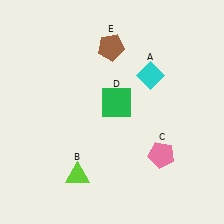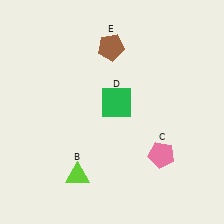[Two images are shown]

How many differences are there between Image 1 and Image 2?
There is 1 difference between the two images.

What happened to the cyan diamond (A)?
The cyan diamond (A) was removed in Image 2. It was in the top-right area of Image 1.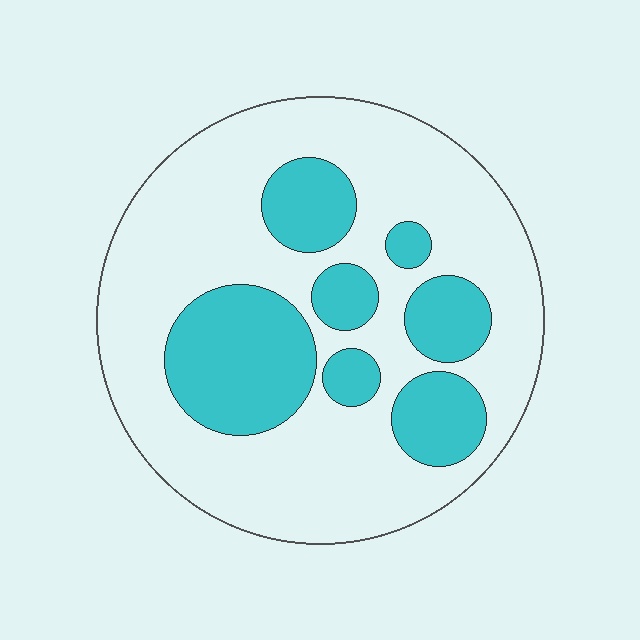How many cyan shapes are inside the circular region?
7.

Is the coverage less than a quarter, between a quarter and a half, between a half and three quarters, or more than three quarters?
Between a quarter and a half.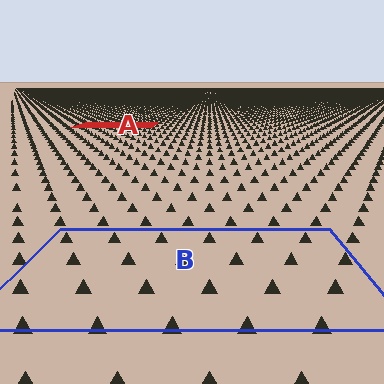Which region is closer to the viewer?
Region B is closer. The texture elements there are larger and more spread out.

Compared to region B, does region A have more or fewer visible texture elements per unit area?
Region A has more texture elements per unit area — they are packed more densely because it is farther away.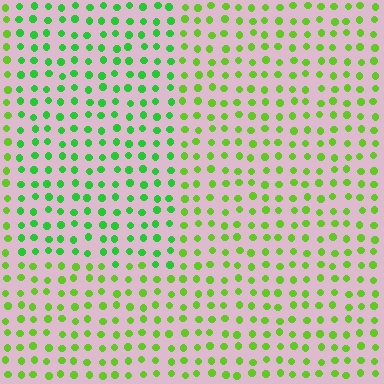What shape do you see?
I see a rectangle.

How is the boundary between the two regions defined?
The boundary is defined purely by a slight shift in hue (about 27 degrees). Spacing, size, and orientation are identical on both sides.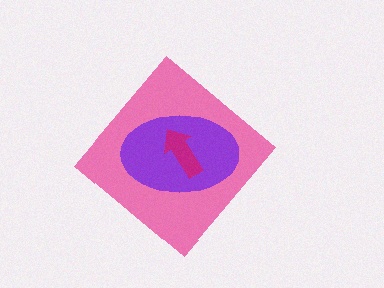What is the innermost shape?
The magenta arrow.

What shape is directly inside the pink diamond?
The purple ellipse.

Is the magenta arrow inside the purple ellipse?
Yes.